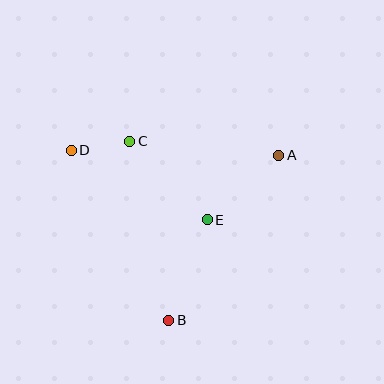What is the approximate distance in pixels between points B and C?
The distance between B and C is approximately 184 pixels.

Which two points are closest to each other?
Points C and D are closest to each other.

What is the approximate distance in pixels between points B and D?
The distance between B and D is approximately 196 pixels.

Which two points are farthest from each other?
Points A and D are farthest from each other.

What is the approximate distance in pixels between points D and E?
The distance between D and E is approximately 153 pixels.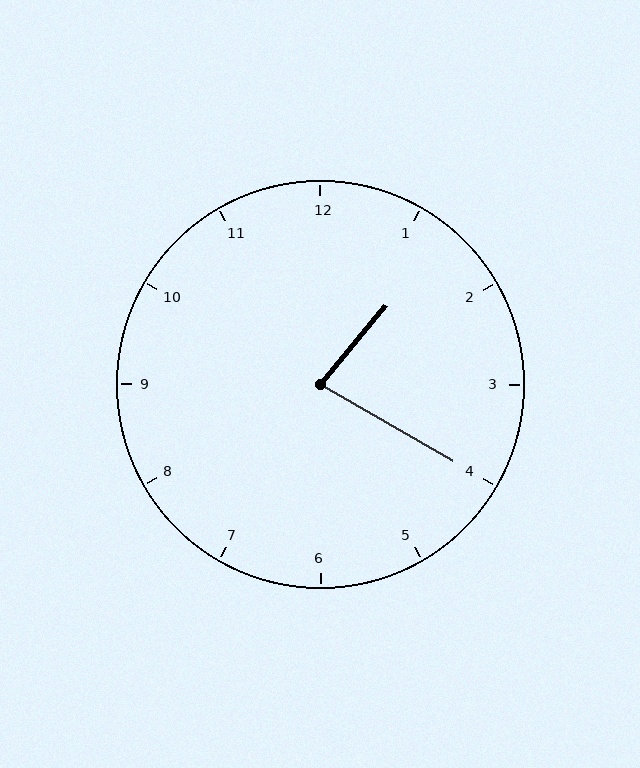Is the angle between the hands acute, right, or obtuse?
It is acute.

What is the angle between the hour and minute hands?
Approximately 80 degrees.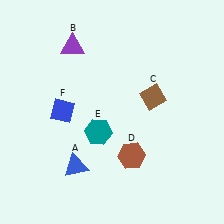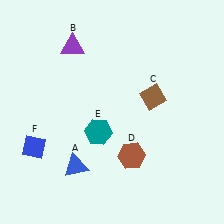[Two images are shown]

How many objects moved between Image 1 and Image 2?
1 object moved between the two images.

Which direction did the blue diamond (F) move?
The blue diamond (F) moved down.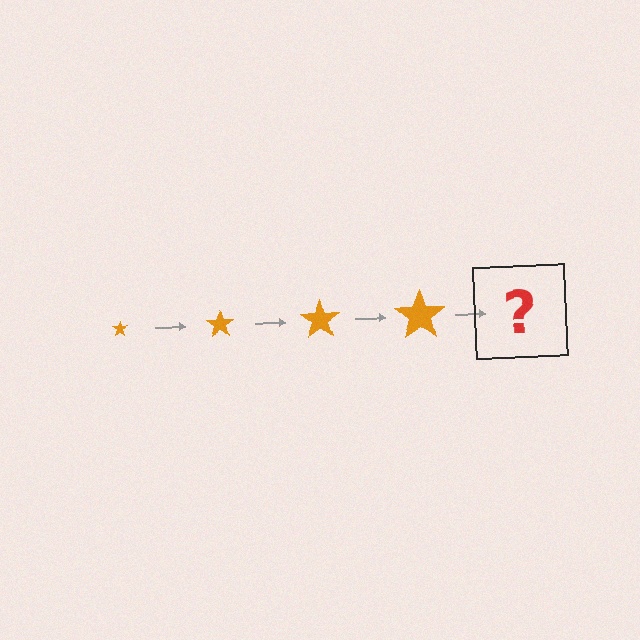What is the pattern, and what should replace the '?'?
The pattern is that the star gets progressively larger each step. The '?' should be an orange star, larger than the previous one.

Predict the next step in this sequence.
The next step is an orange star, larger than the previous one.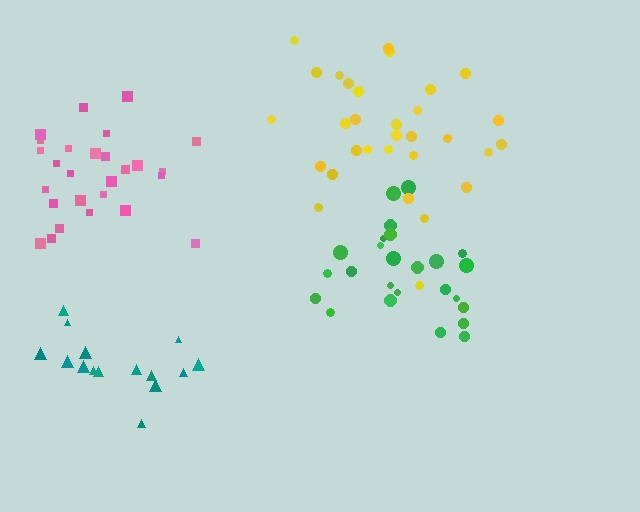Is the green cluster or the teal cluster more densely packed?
Green.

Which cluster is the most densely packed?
Pink.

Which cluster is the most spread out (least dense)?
Teal.